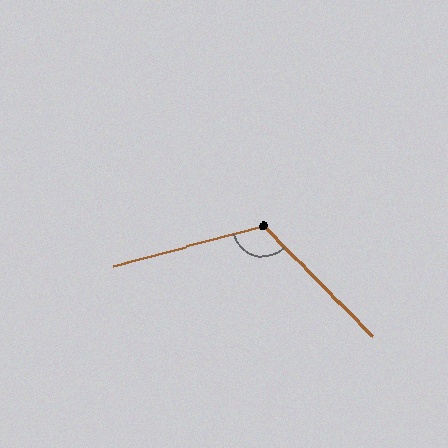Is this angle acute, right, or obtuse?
It is obtuse.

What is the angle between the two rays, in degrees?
Approximately 120 degrees.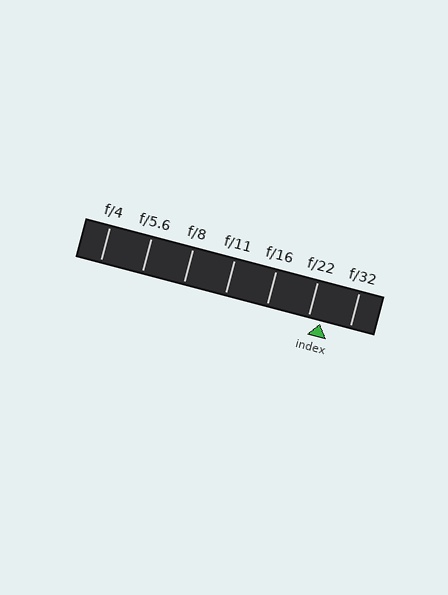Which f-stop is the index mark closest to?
The index mark is closest to f/22.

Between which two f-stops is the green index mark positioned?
The index mark is between f/22 and f/32.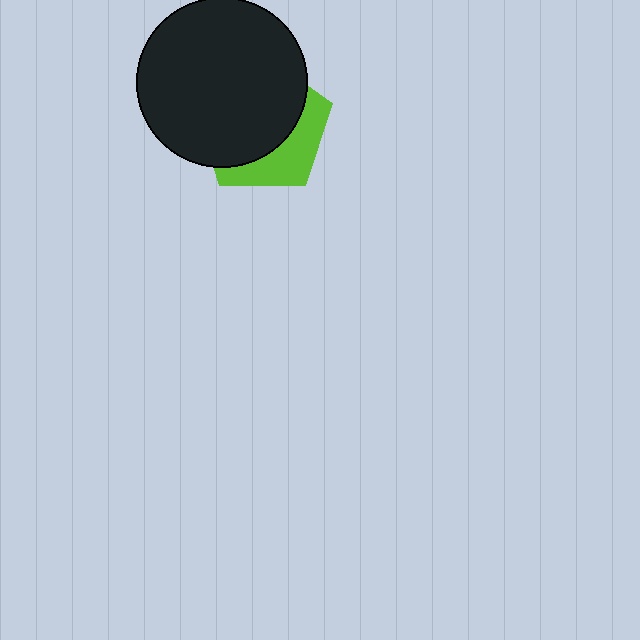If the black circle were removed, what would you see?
You would see the complete lime pentagon.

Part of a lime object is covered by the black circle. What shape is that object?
It is a pentagon.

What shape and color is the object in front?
The object in front is a black circle.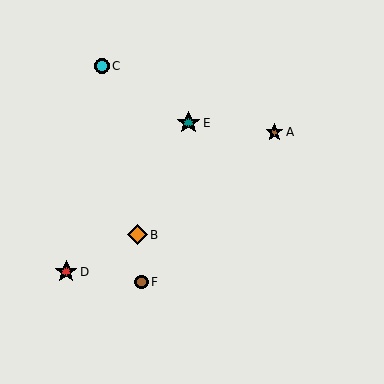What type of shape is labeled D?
Shape D is a red star.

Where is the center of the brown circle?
The center of the brown circle is at (142, 282).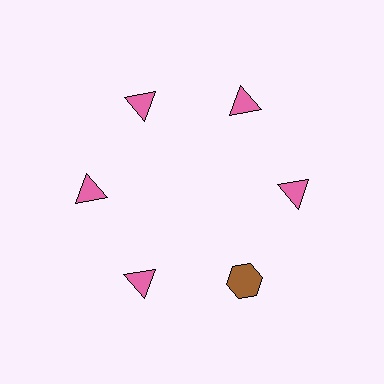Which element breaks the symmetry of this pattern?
The brown hexagon at roughly the 5 o'clock position breaks the symmetry. All other shapes are pink triangles.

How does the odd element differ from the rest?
It differs in both color (brown instead of pink) and shape (hexagon instead of triangle).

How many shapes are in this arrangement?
There are 6 shapes arranged in a ring pattern.